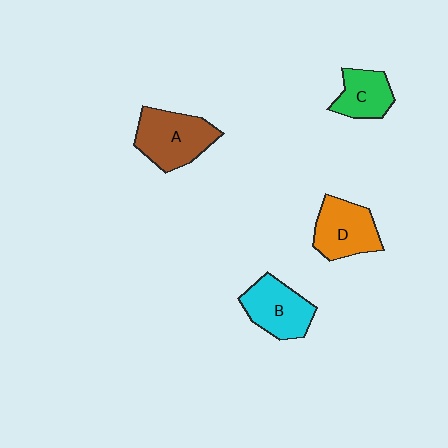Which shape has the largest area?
Shape A (brown).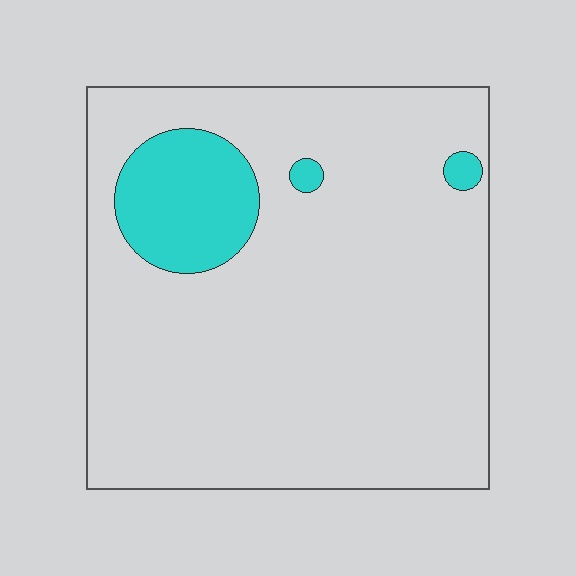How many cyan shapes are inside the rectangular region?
3.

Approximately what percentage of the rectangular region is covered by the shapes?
Approximately 10%.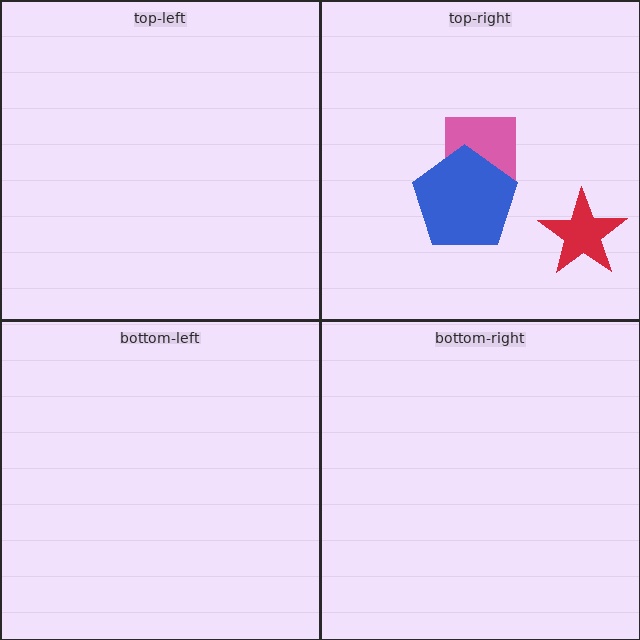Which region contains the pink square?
The top-right region.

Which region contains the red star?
The top-right region.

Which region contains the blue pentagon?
The top-right region.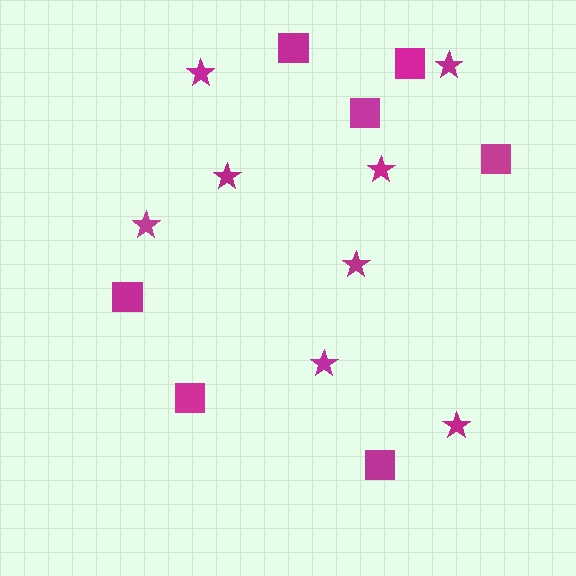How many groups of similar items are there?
There are 2 groups: one group of squares (7) and one group of stars (8).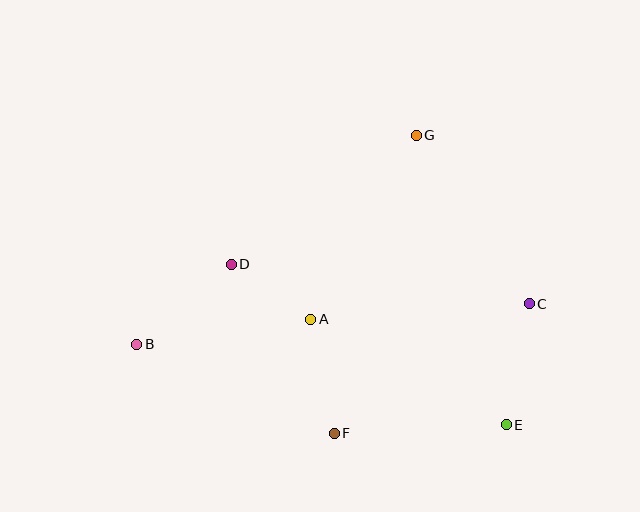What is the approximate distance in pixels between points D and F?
The distance between D and F is approximately 198 pixels.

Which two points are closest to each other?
Points A and D are closest to each other.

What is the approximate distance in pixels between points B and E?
The distance between B and E is approximately 378 pixels.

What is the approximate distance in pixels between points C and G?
The distance between C and G is approximately 203 pixels.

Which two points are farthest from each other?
Points B and C are farthest from each other.